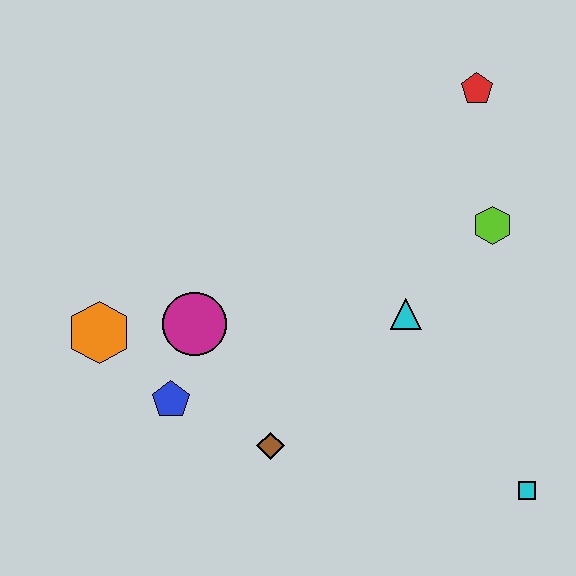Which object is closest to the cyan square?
The cyan triangle is closest to the cyan square.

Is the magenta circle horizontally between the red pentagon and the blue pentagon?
Yes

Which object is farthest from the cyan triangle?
The orange hexagon is farthest from the cyan triangle.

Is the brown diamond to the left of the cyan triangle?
Yes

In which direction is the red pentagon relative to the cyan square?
The red pentagon is above the cyan square.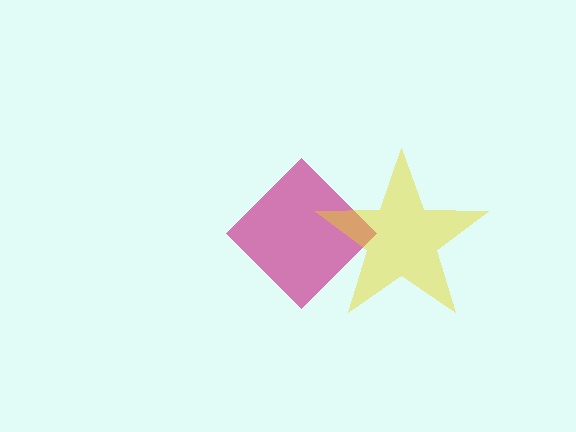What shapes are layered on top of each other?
The layered shapes are: a magenta diamond, a yellow star.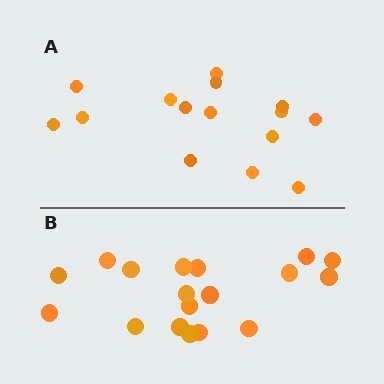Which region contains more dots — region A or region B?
Region B (the bottom region) has more dots.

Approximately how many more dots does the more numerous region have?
Region B has just a few more — roughly 2 or 3 more dots than region A.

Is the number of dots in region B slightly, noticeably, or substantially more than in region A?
Region B has only slightly more — the two regions are fairly close. The ratio is roughly 1.2 to 1.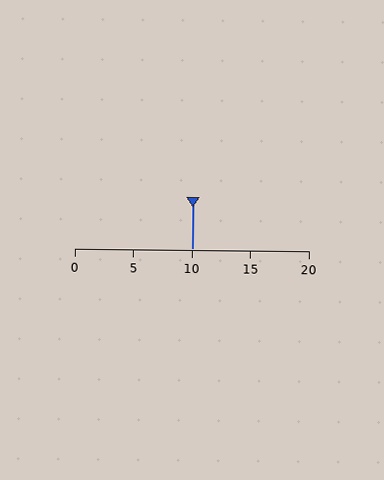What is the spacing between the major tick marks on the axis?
The major ticks are spaced 5 apart.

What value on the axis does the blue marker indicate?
The marker indicates approximately 10.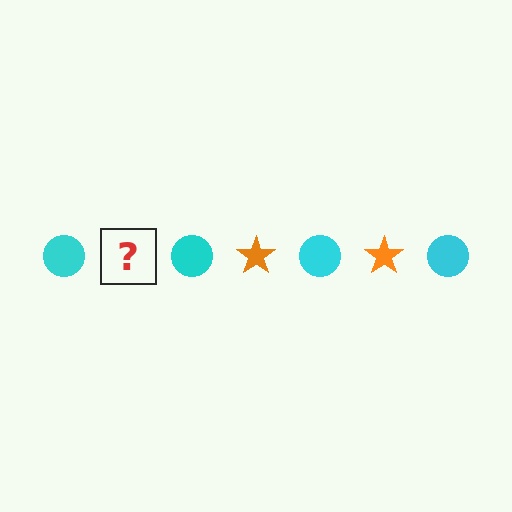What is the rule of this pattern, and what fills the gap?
The rule is that the pattern alternates between cyan circle and orange star. The gap should be filled with an orange star.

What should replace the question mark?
The question mark should be replaced with an orange star.